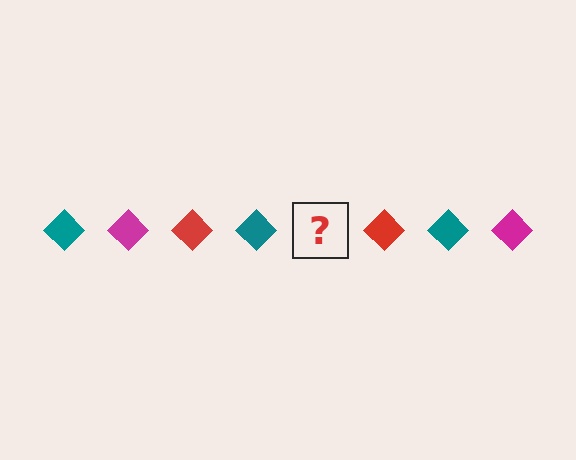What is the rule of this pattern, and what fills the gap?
The rule is that the pattern cycles through teal, magenta, red diamonds. The gap should be filled with a magenta diamond.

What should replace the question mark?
The question mark should be replaced with a magenta diamond.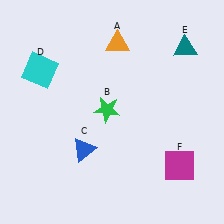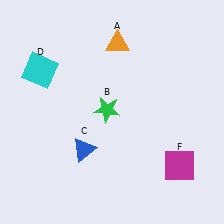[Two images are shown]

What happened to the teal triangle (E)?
The teal triangle (E) was removed in Image 2. It was in the top-right area of Image 1.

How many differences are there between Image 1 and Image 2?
There is 1 difference between the two images.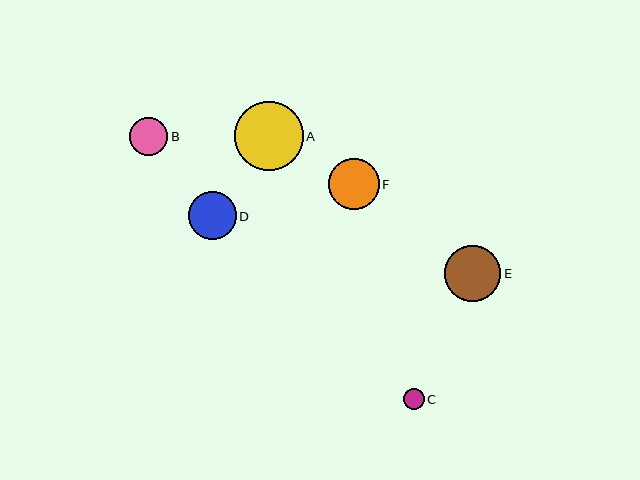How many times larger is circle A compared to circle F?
Circle A is approximately 1.4 times the size of circle F.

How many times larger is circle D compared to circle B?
Circle D is approximately 1.3 times the size of circle B.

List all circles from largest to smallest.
From largest to smallest: A, E, F, D, B, C.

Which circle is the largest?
Circle A is the largest with a size of approximately 69 pixels.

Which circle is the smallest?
Circle C is the smallest with a size of approximately 21 pixels.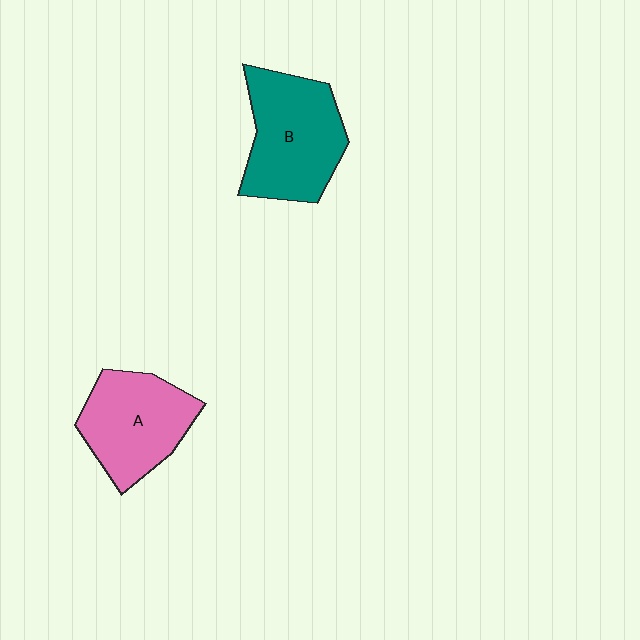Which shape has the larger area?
Shape B (teal).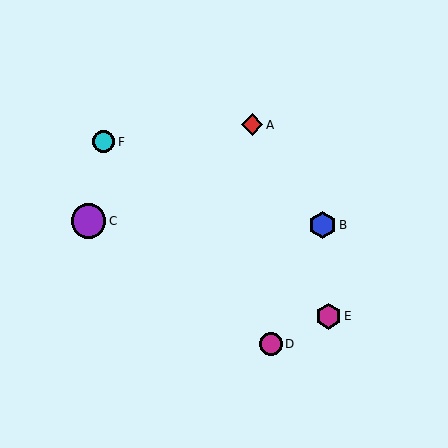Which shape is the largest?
The purple circle (labeled C) is the largest.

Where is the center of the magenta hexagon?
The center of the magenta hexagon is at (328, 316).